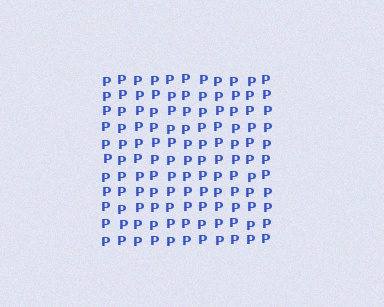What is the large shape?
The large shape is a square.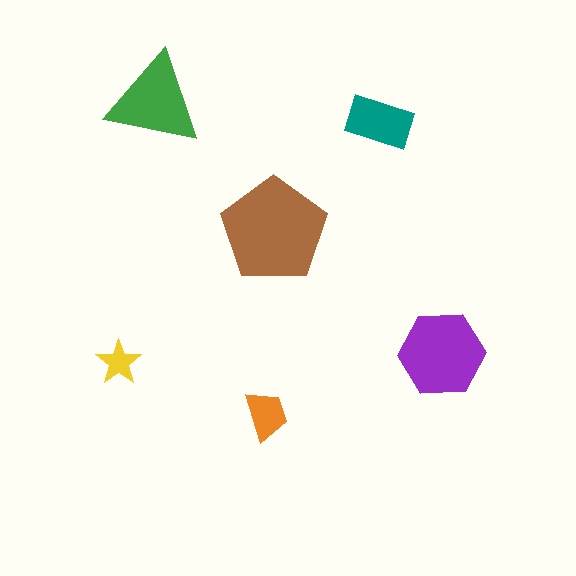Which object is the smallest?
The yellow star.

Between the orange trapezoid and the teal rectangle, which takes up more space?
The teal rectangle.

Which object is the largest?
The brown pentagon.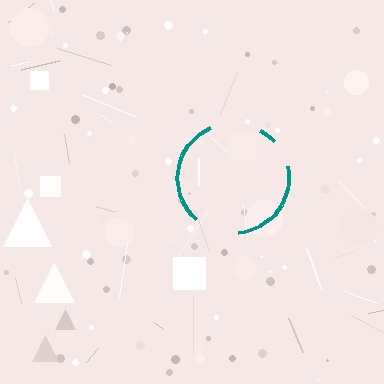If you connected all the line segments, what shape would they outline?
They would outline a circle.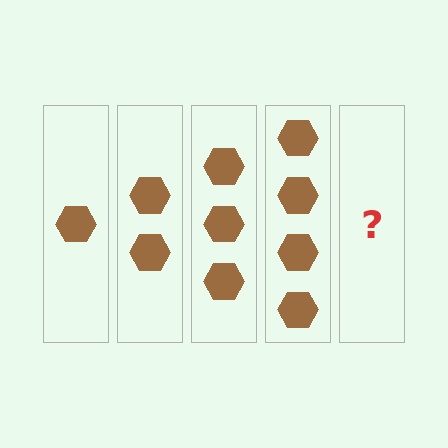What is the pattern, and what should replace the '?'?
The pattern is that each step adds one more hexagon. The '?' should be 5 hexagons.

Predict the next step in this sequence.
The next step is 5 hexagons.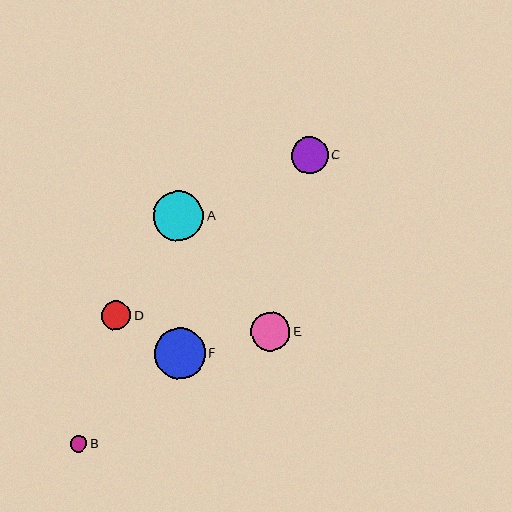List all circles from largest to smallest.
From largest to smallest: F, A, E, C, D, B.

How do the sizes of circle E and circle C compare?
Circle E and circle C are approximately the same size.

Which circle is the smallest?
Circle B is the smallest with a size of approximately 16 pixels.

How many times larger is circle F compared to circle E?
Circle F is approximately 1.3 times the size of circle E.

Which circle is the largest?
Circle F is the largest with a size of approximately 51 pixels.